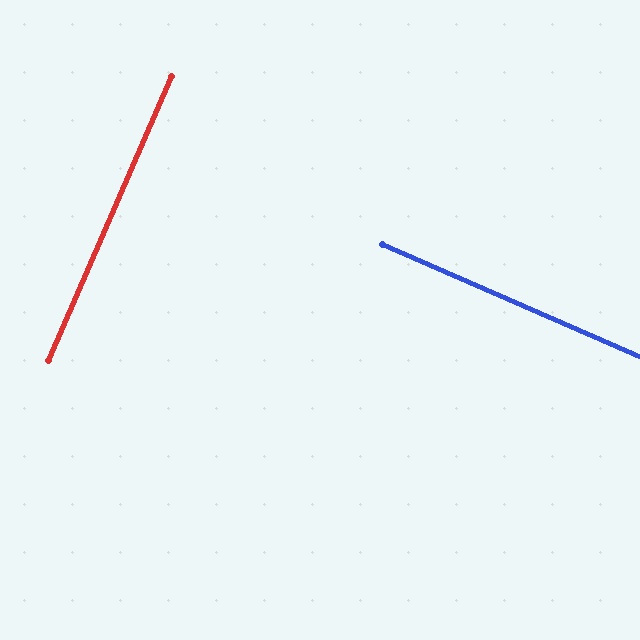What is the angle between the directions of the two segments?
Approximately 90 degrees.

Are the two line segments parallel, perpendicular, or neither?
Perpendicular — they meet at approximately 90°.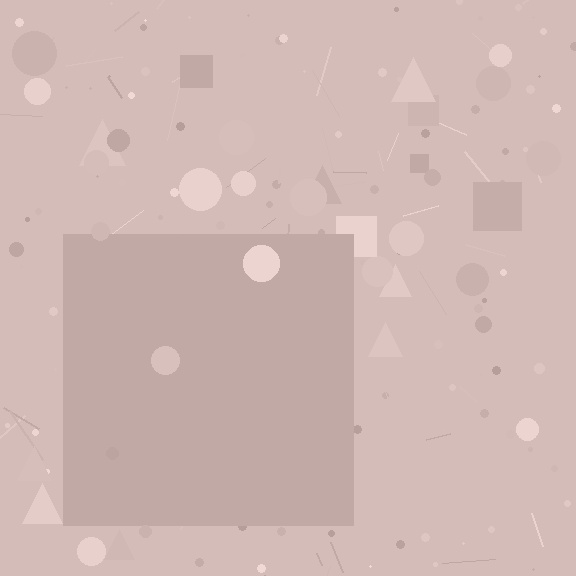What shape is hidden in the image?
A square is hidden in the image.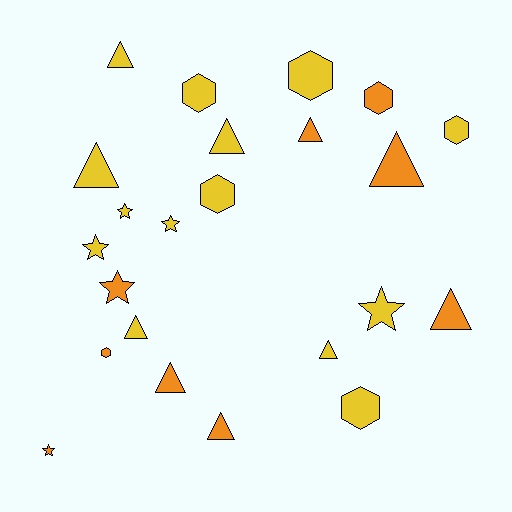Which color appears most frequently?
Yellow, with 14 objects.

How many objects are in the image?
There are 23 objects.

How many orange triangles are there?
There are 5 orange triangles.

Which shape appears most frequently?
Triangle, with 10 objects.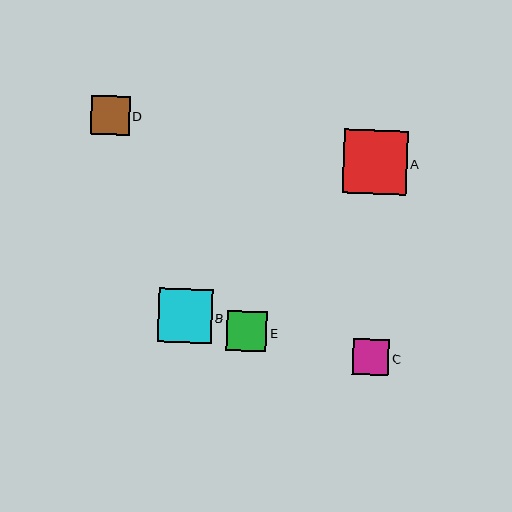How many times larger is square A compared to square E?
Square A is approximately 1.6 times the size of square E.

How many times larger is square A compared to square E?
Square A is approximately 1.6 times the size of square E.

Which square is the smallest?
Square C is the smallest with a size of approximately 36 pixels.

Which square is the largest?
Square A is the largest with a size of approximately 64 pixels.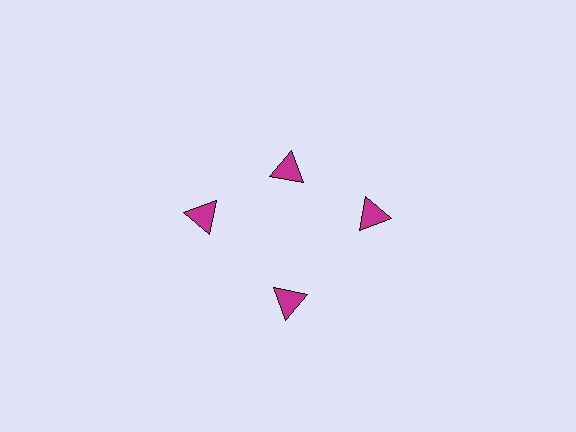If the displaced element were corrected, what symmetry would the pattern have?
It would have 4-fold rotational symmetry — the pattern would map onto itself every 90 degrees.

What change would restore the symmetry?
The symmetry would be restored by moving it outward, back onto the ring so that all 4 triangles sit at equal angles and equal distance from the center.